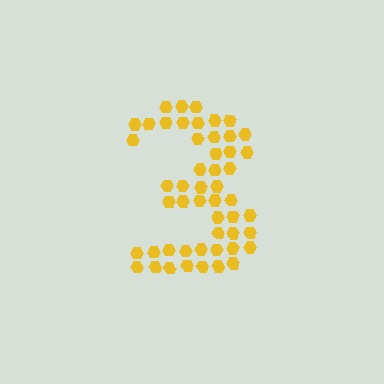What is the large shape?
The large shape is the digit 3.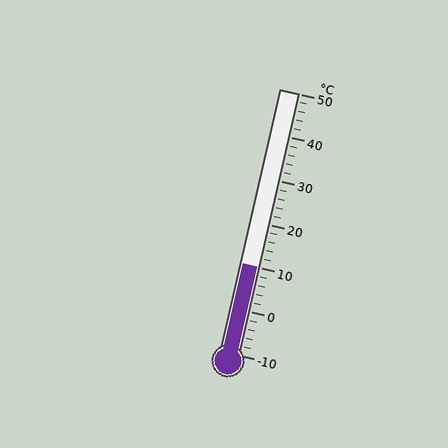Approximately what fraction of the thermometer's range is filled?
The thermometer is filled to approximately 35% of its range.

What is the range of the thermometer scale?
The thermometer scale ranges from -10°C to 50°C.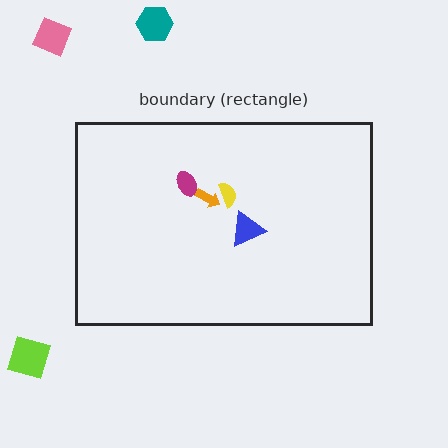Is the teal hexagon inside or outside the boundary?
Outside.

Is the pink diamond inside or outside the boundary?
Outside.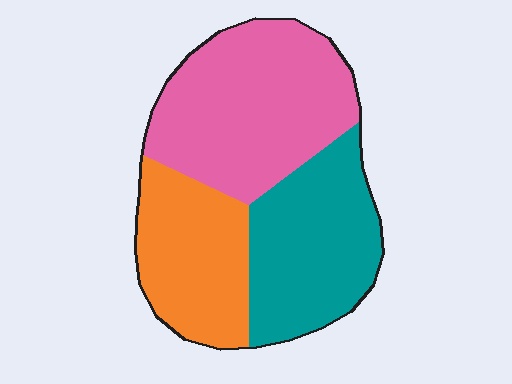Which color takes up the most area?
Pink, at roughly 40%.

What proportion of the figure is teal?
Teal takes up between a sixth and a third of the figure.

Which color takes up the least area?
Orange, at roughly 25%.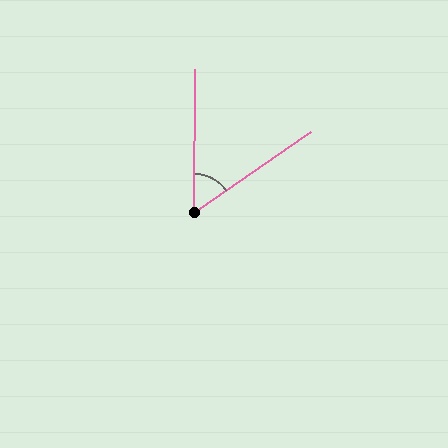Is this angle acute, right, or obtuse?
It is acute.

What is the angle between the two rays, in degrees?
Approximately 55 degrees.